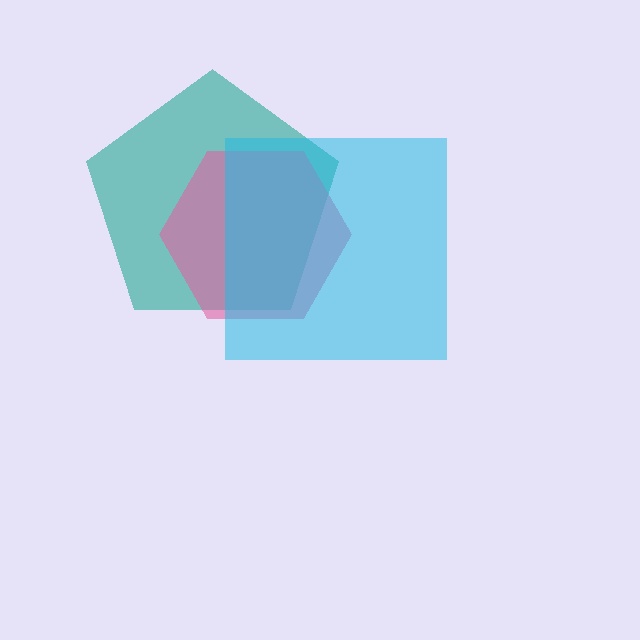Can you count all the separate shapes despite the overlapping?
Yes, there are 3 separate shapes.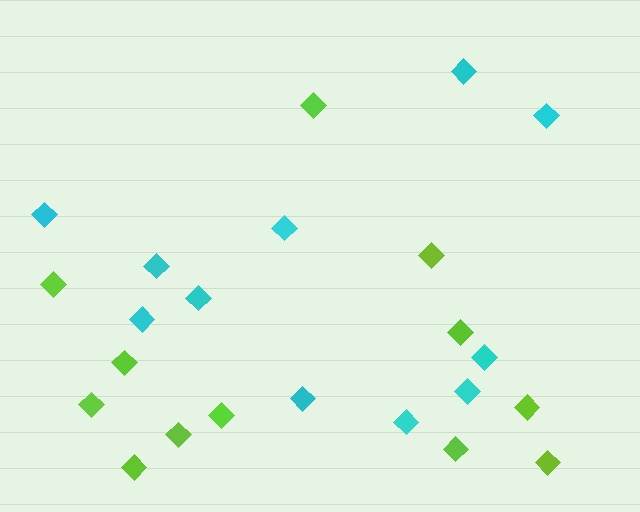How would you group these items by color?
There are 2 groups: one group of lime diamonds (12) and one group of cyan diamonds (11).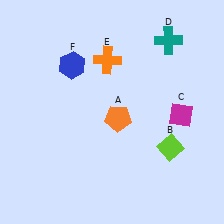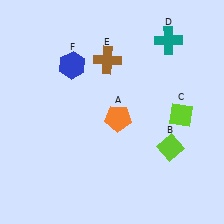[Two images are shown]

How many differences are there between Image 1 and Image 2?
There are 2 differences between the two images.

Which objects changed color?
C changed from magenta to lime. E changed from orange to brown.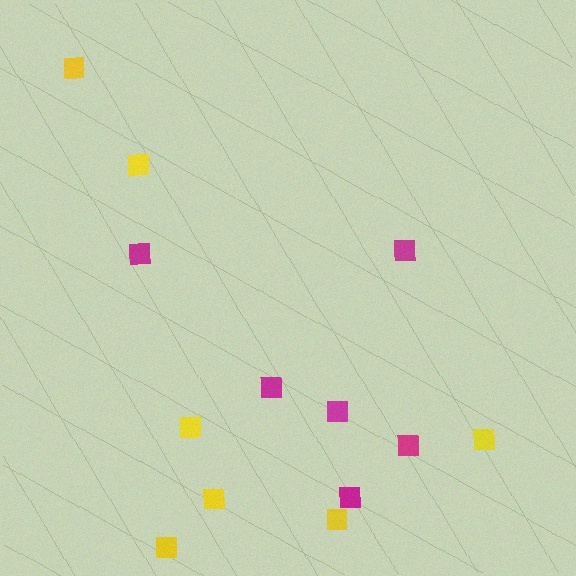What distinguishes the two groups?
There are 2 groups: one group of magenta squares (6) and one group of yellow squares (7).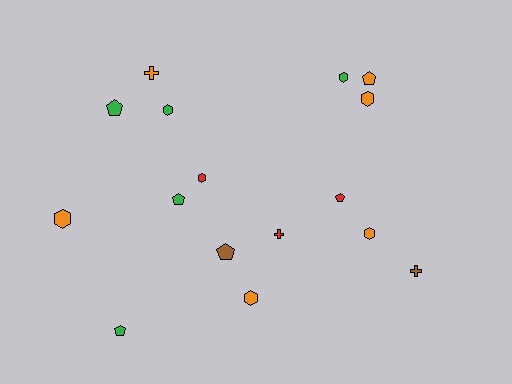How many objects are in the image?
There are 16 objects.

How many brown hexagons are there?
There are no brown hexagons.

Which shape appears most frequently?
Hexagon, with 7 objects.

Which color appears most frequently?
Orange, with 6 objects.